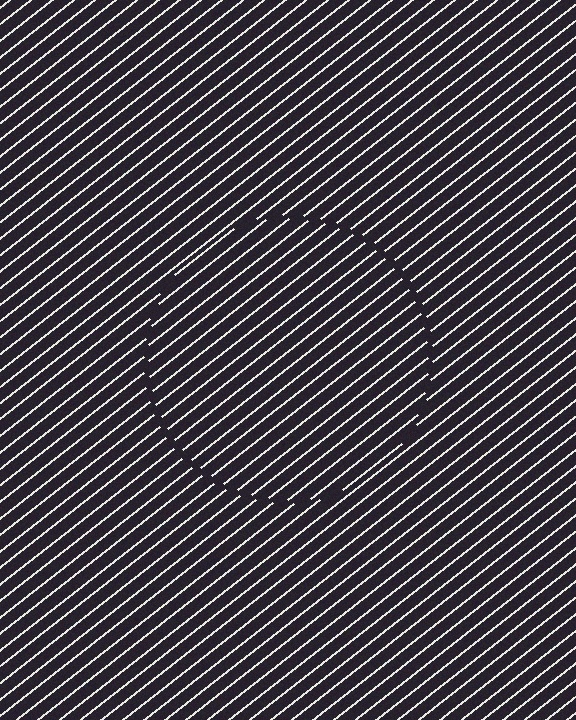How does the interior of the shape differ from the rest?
The interior of the shape contains the same grating, shifted by half a period — the contour is defined by the phase discontinuity where line-ends from the inner and outer gratings abut.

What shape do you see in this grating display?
An illusory circle. The interior of the shape contains the same grating, shifted by half a period — the contour is defined by the phase discontinuity where line-ends from the inner and outer gratings abut.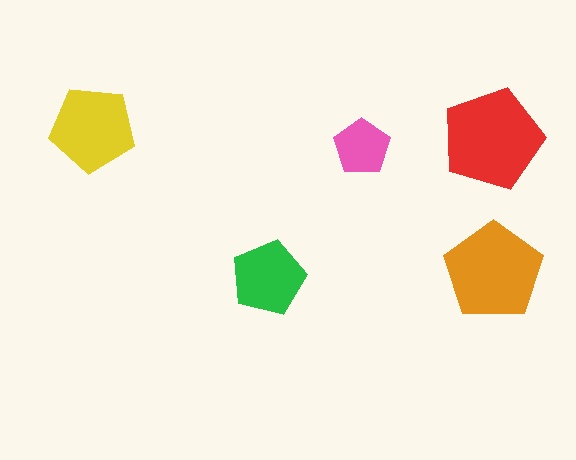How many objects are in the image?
There are 5 objects in the image.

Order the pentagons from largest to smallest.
the red one, the orange one, the yellow one, the green one, the pink one.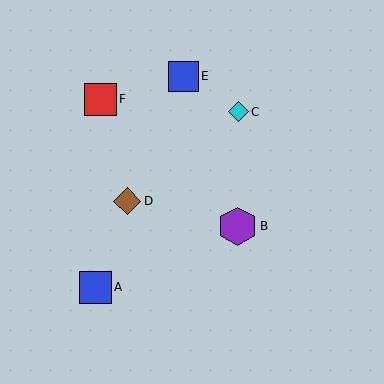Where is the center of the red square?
The center of the red square is at (100, 99).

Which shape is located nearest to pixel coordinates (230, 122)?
The cyan diamond (labeled C) at (238, 112) is nearest to that location.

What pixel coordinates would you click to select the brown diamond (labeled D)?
Click at (127, 201) to select the brown diamond D.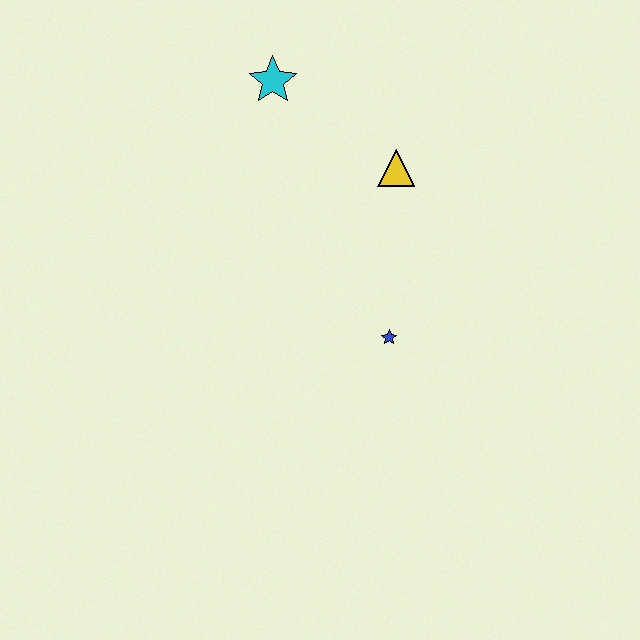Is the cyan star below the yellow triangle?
No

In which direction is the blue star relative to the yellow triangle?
The blue star is below the yellow triangle.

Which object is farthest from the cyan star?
The blue star is farthest from the cyan star.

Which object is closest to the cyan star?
The yellow triangle is closest to the cyan star.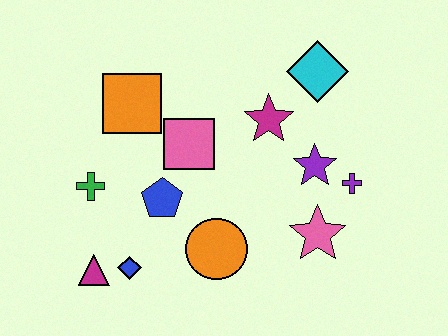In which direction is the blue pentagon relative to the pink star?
The blue pentagon is to the left of the pink star.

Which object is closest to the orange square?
The pink square is closest to the orange square.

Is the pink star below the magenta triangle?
No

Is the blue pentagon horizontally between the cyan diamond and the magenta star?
No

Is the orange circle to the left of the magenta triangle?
No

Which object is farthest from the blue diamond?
The cyan diamond is farthest from the blue diamond.